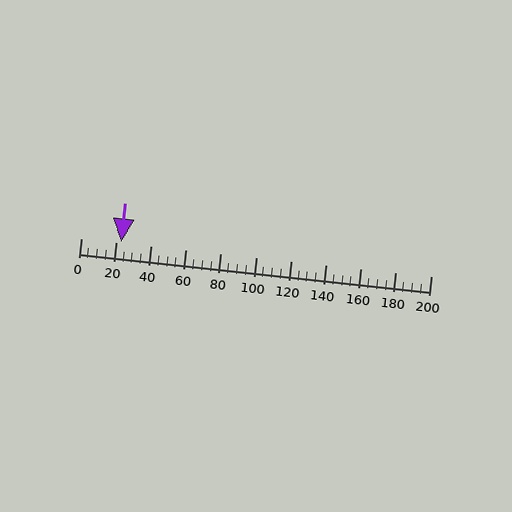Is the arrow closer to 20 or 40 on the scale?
The arrow is closer to 20.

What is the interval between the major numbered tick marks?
The major tick marks are spaced 20 units apart.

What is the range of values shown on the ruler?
The ruler shows values from 0 to 200.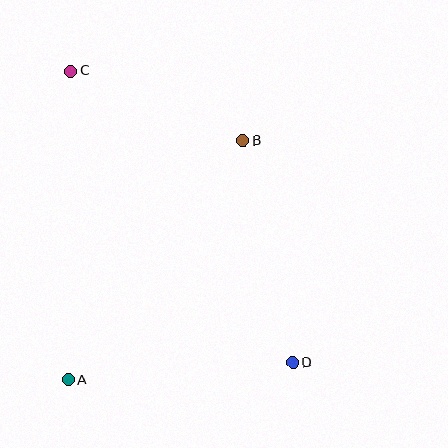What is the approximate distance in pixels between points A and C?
The distance between A and C is approximately 309 pixels.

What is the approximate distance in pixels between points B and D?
The distance between B and D is approximately 227 pixels.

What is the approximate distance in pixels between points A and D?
The distance between A and D is approximately 225 pixels.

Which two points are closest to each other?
Points B and C are closest to each other.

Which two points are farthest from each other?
Points C and D are farthest from each other.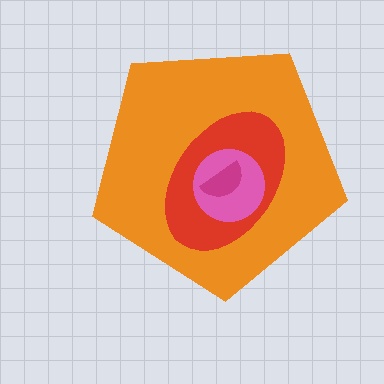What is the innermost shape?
The magenta semicircle.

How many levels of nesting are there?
4.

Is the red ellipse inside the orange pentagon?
Yes.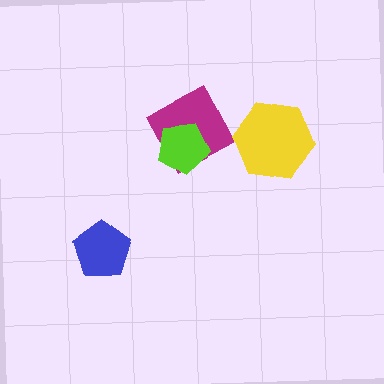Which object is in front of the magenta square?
The lime pentagon is in front of the magenta square.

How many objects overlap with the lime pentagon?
1 object overlaps with the lime pentagon.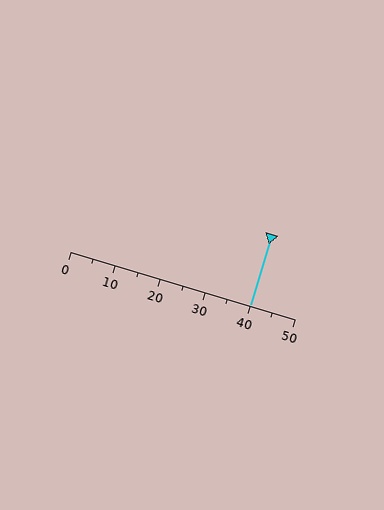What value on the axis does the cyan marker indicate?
The marker indicates approximately 40.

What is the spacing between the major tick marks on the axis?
The major ticks are spaced 10 apart.